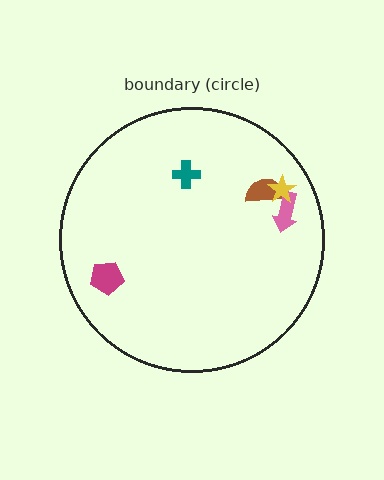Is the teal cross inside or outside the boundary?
Inside.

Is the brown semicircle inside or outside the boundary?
Inside.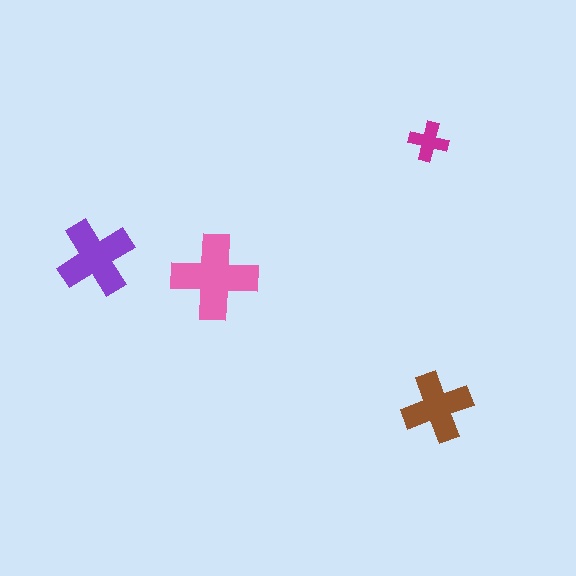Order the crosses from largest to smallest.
the pink one, the purple one, the brown one, the magenta one.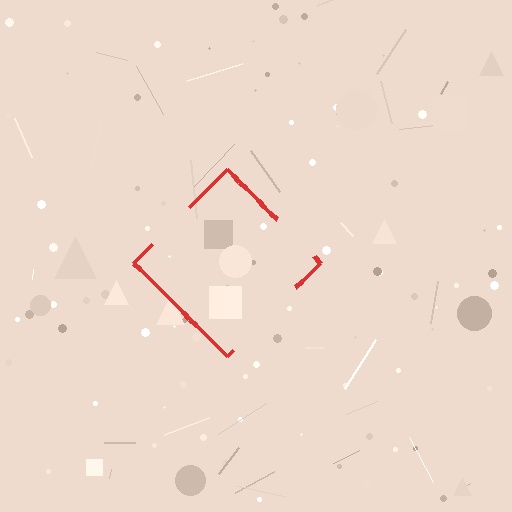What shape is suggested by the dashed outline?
The dashed outline suggests a diamond.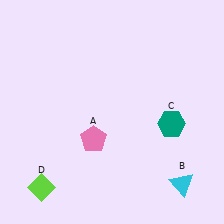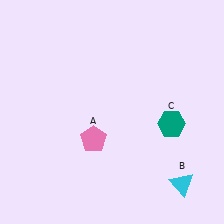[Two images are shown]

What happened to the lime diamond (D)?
The lime diamond (D) was removed in Image 2. It was in the bottom-left area of Image 1.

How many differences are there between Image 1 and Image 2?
There is 1 difference between the two images.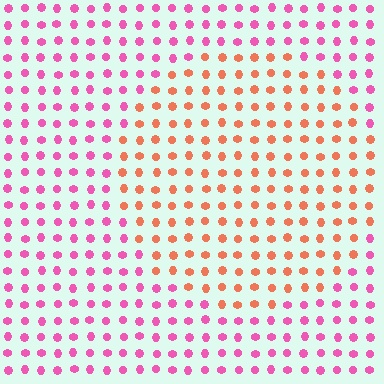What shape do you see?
I see a circle.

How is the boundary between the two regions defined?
The boundary is defined purely by a slight shift in hue (about 49 degrees). Spacing, size, and orientation are identical on both sides.